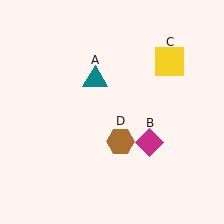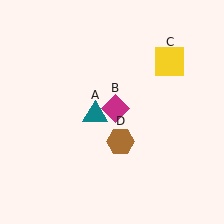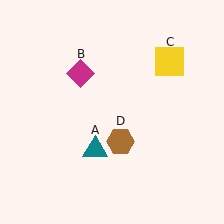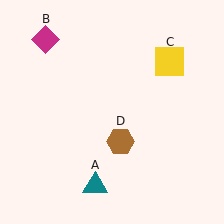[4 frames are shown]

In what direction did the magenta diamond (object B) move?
The magenta diamond (object B) moved up and to the left.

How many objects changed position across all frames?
2 objects changed position: teal triangle (object A), magenta diamond (object B).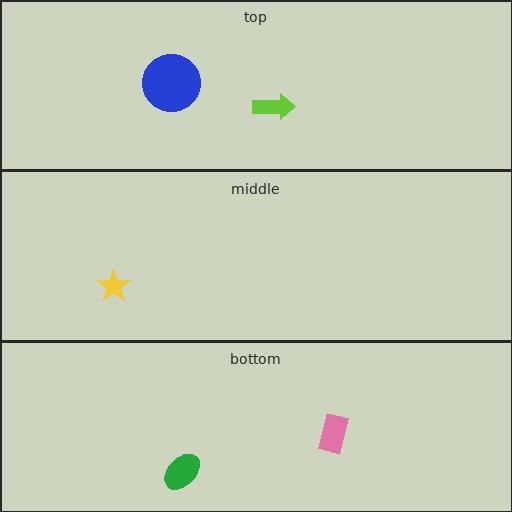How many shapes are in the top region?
2.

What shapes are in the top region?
The lime arrow, the blue circle.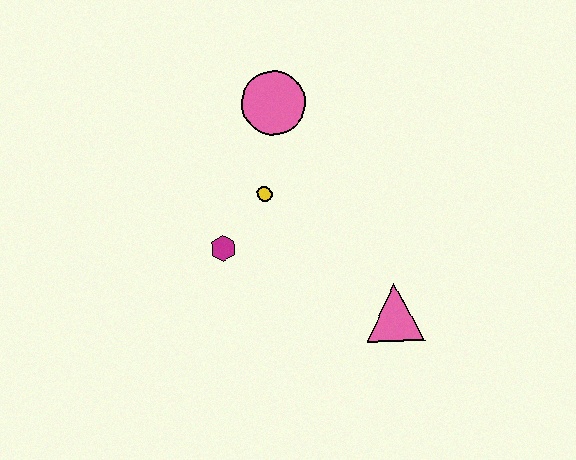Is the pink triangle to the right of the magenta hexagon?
Yes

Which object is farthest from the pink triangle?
The pink circle is farthest from the pink triangle.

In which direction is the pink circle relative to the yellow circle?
The pink circle is above the yellow circle.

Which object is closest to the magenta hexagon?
The yellow circle is closest to the magenta hexagon.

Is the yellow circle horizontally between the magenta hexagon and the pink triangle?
Yes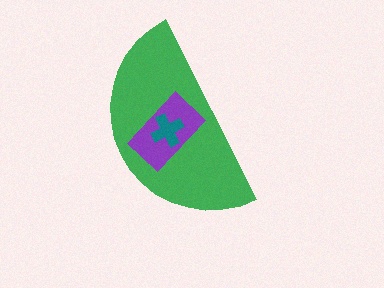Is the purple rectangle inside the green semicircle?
Yes.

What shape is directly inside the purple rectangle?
The teal cross.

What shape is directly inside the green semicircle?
The purple rectangle.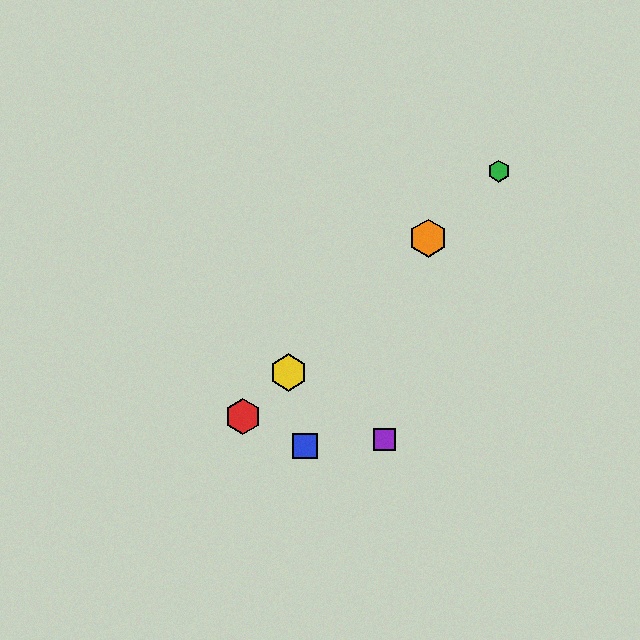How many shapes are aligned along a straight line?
4 shapes (the red hexagon, the green hexagon, the yellow hexagon, the orange hexagon) are aligned along a straight line.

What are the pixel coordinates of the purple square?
The purple square is at (384, 440).